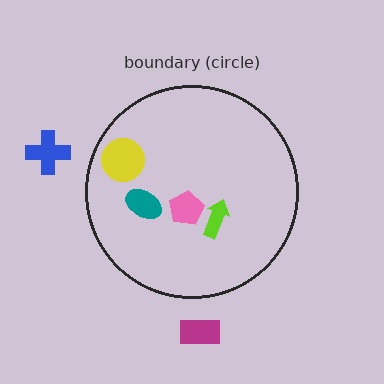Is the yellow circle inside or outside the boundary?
Inside.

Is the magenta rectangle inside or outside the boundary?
Outside.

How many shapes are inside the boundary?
4 inside, 2 outside.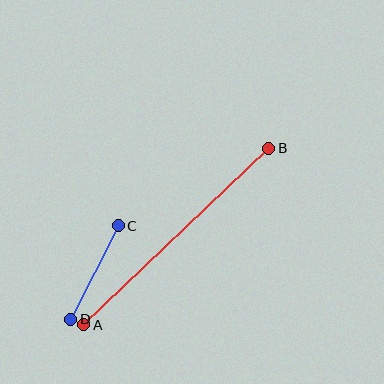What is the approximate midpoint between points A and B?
The midpoint is at approximately (176, 236) pixels.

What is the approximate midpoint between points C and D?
The midpoint is at approximately (95, 273) pixels.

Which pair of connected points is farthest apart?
Points A and B are farthest apart.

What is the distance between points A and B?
The distance is approximately 256 pixels.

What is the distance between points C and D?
The distance is approximately 105 pixels.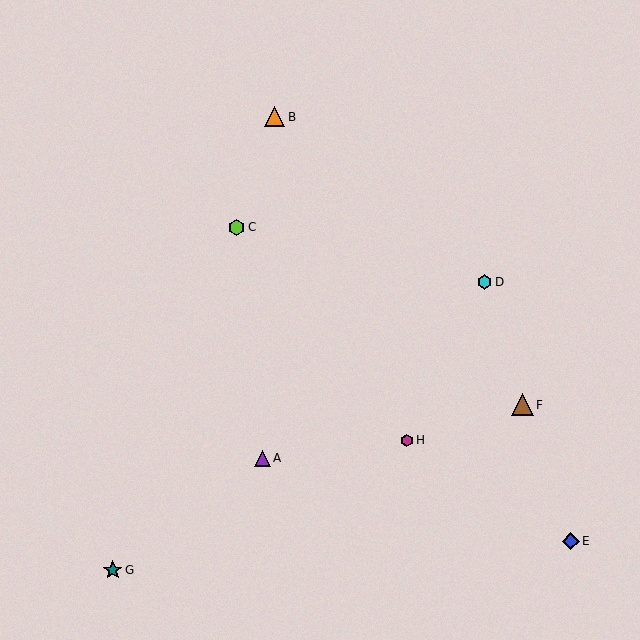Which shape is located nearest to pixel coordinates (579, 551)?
The blue diamond (labeled E) at (571, 541) is nearest to that location.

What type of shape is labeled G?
Shape G is a teal star.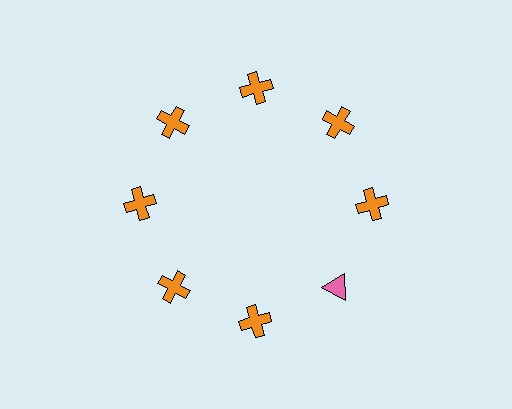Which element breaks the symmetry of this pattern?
The pink triangle at roughly the 4 o'clock position breaks the symmetry. All other shapes are orange crosses.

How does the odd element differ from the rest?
It differs in both color (pink instead of orange) and shape (triangle instead of cross).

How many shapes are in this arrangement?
There are 8 shapes arranged in a ring pattern.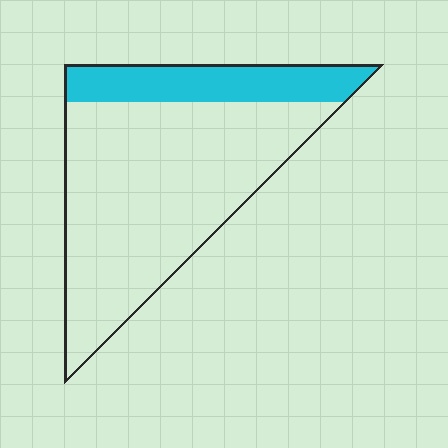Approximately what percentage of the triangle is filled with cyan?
Approximately 20%.